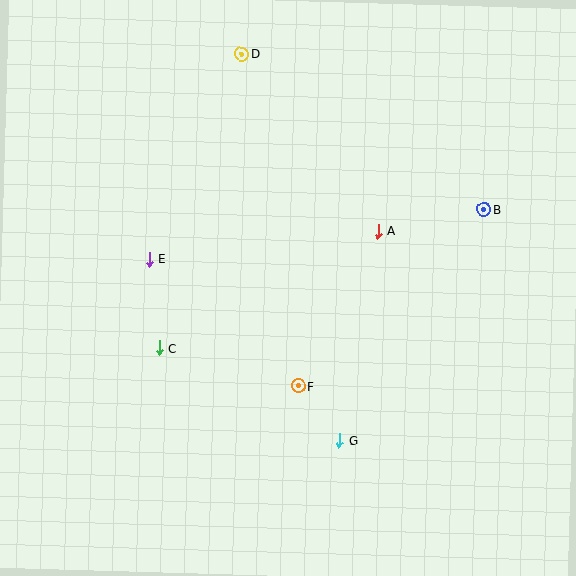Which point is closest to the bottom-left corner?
Point C is closest to the bottom-left corner.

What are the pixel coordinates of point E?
Point E is at (149, 259).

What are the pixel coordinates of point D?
Point D is at (241, 54).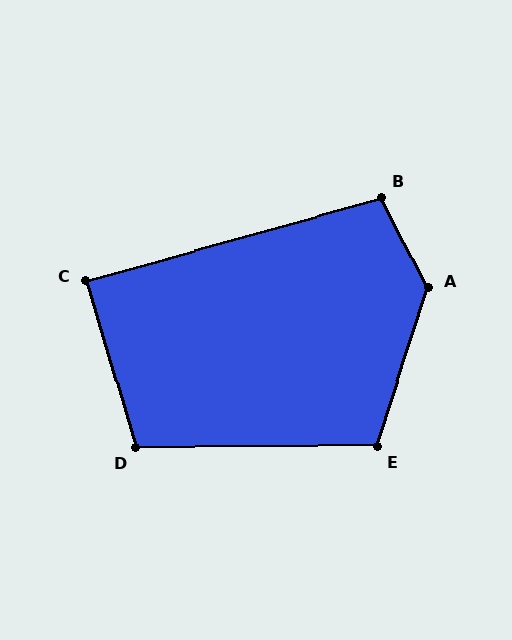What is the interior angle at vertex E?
Approximately 108 degrees (obtuse).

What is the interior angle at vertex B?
Approximately 102 degrees (obtuse).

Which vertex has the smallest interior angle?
C, at approximately 89 degrees.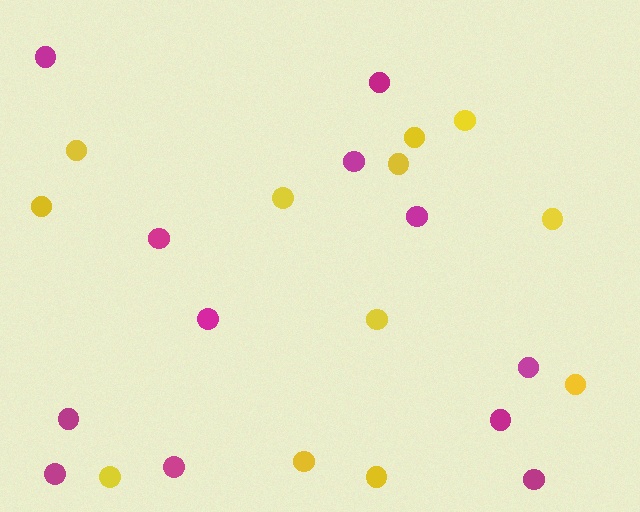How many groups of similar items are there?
There are 2 groups: one group of magenta circles (12) and one group of yellow circles (12).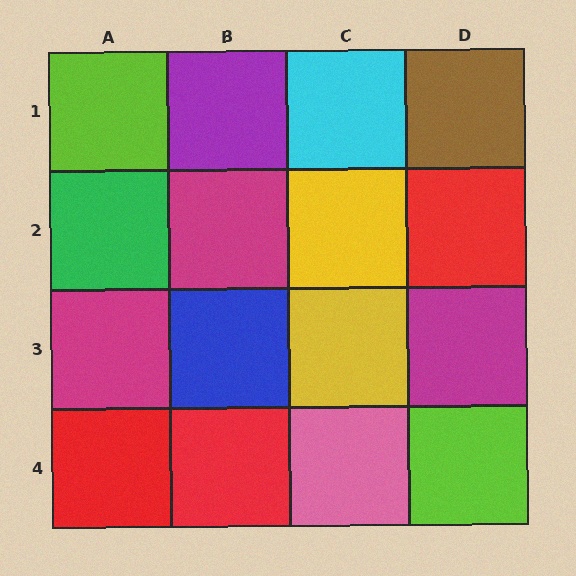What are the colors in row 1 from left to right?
Lime, purple, cyan, brown.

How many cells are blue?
1 cell is blue.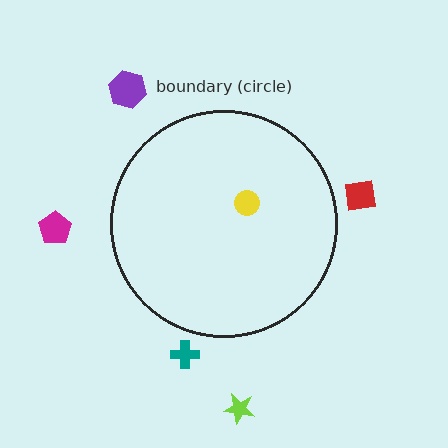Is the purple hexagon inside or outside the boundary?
Outside.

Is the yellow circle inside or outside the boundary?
Inside.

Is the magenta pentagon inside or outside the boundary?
Outside.